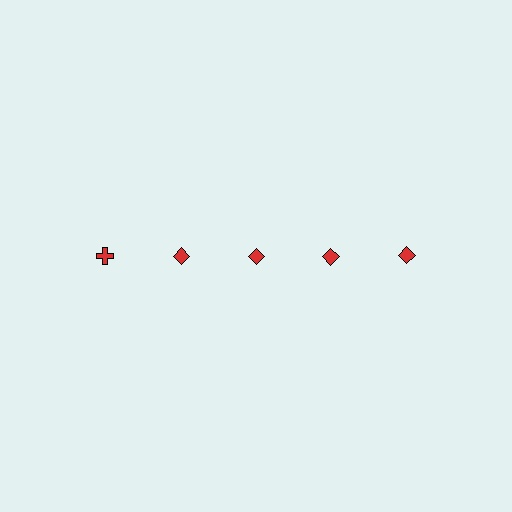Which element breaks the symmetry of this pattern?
The red cross in the top row, leftmost column breaks the symmetry. All other shapes are red diamonds.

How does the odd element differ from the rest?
It has a different shape: cross instead of diamond.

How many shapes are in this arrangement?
There are 5 shapes arranged in a grid pattern.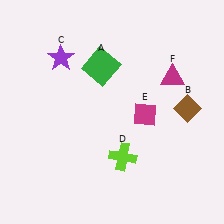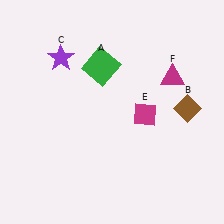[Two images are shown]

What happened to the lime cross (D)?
The lime cross (D) was removed in Image 2. It was in the bottom-right area of Image 1.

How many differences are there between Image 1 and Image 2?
There is 1 difference between the two images.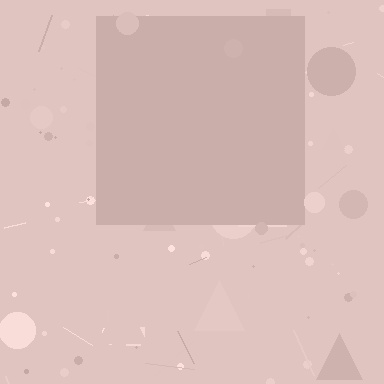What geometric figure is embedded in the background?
A square is embedded in the background.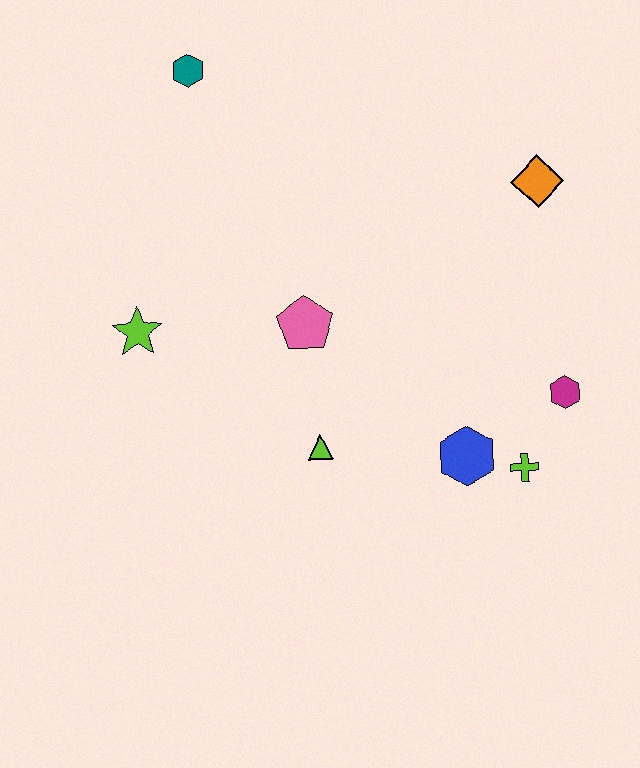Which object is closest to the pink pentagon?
The lime triangle is closest to the pink pentagon.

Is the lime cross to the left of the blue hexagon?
No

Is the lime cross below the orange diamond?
Yes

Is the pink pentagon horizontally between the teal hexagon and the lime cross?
Yes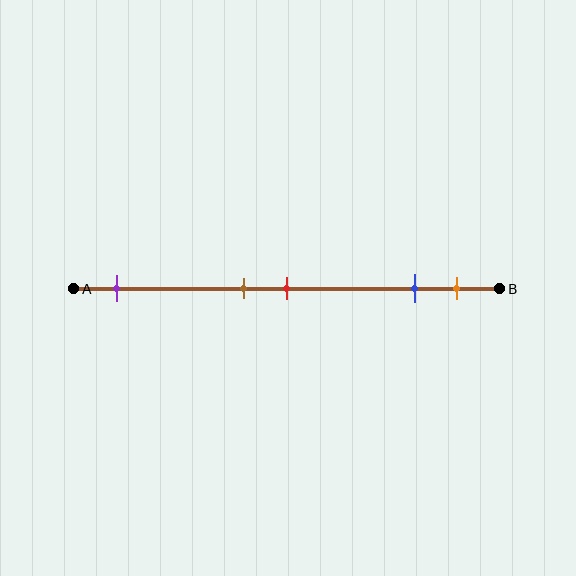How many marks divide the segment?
There are 5 marks dividing the segment.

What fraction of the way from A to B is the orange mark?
The orange mark is approximately 90% (0.9) of the way from A to B.